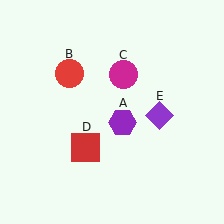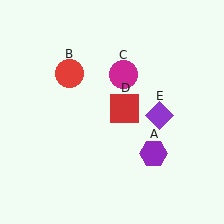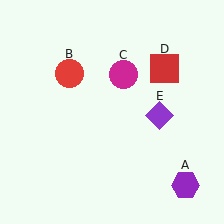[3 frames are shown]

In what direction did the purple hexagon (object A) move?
The purple hexagon (object A) moved down and to the right.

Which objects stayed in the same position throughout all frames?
Red circle (object B) and magenta circle (object C) and purple diamond (object E) remained stationary.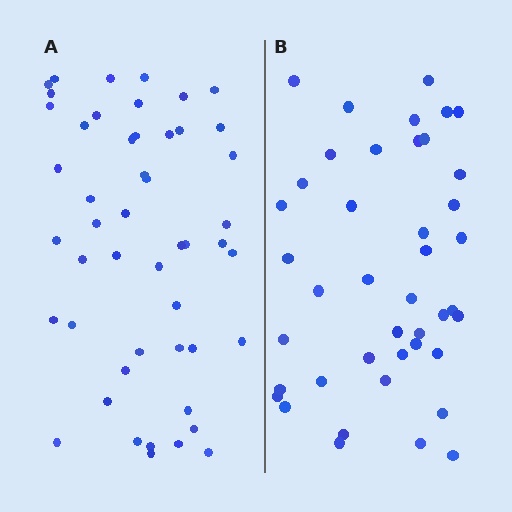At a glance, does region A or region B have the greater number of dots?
Region A (the left region) has more dots.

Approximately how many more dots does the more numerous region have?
Region A has roughly 8 or so more dots than region B.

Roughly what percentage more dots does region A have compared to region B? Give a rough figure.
About 15% more.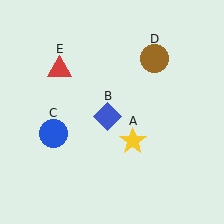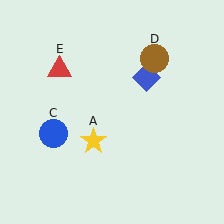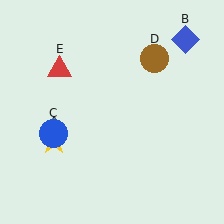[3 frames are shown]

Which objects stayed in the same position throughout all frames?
Blue circle (object C) and brown circle (object D) and red triangle (object E) remained stationary.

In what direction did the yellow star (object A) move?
The yellow star (object A) moved left.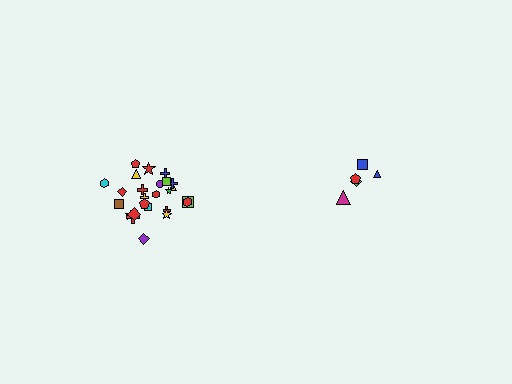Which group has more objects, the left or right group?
The left group.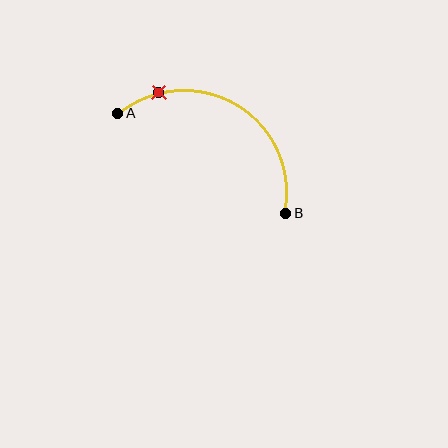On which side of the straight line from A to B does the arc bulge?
The arc bulges above the straight line connecting A and B.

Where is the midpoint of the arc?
The arc midpoint is the point on the curve farthest from the straight line joining A and B. It sits above that line.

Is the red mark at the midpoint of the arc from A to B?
No. The red mark lies on the arc but is closer to endpoint A. The arc midpoint would be at the point on the curve equidistant along the arc from both A and B.